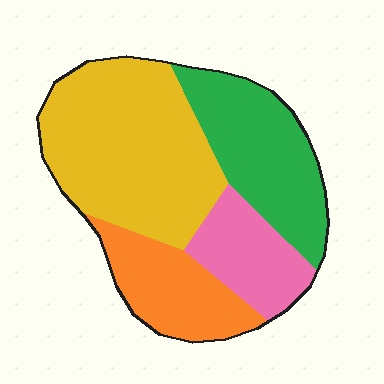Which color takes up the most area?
Yellow, at roughly 40%.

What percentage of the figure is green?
Green covers about 25% of the figure.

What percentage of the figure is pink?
Pink takes up about one sixth (1/6) of the figure.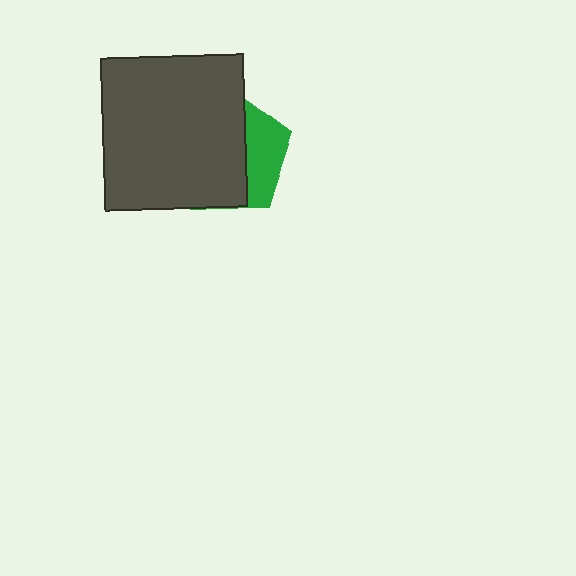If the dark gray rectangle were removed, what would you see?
You would see the complete green pentagon.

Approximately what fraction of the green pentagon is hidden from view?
Roughly 69% of the green pentagon is hidden behind the dark gray rectangle.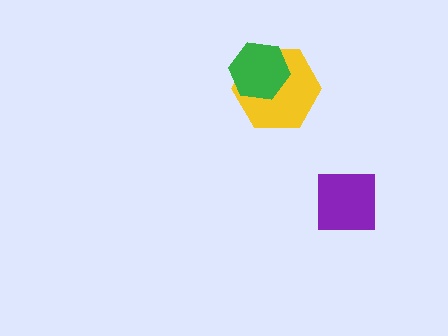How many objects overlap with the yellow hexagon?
1 object overlaps with the yellow hexagon.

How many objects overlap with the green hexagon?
1 object overlaps with the green hexagon.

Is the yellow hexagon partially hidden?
Yes, it is partially covered by another shape.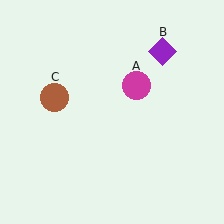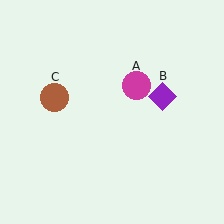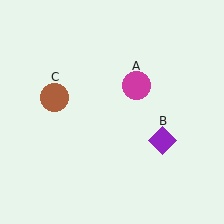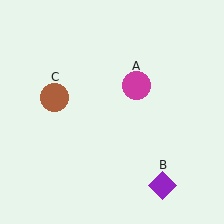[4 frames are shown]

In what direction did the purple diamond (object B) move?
The purple diamond (object B) moved down.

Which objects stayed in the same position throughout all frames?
Magenta circle (object A) and brown circle (object C) remained stationary.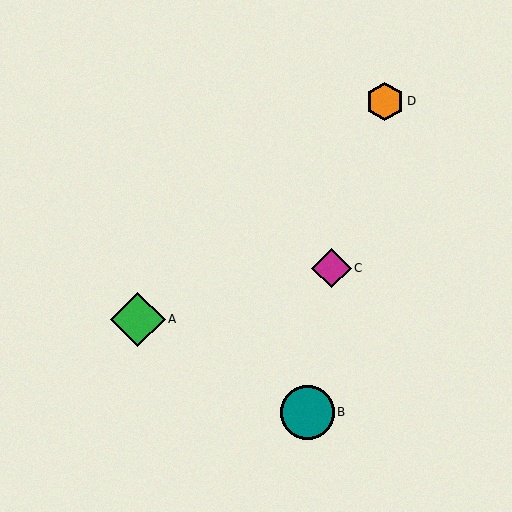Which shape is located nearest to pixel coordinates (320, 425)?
The teal circle (labeled B) at (307, 412) is nearest to that location.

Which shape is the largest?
The green diamond (labeled A) is the largest.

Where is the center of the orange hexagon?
The center of the orange hexagon is at (385, 101).